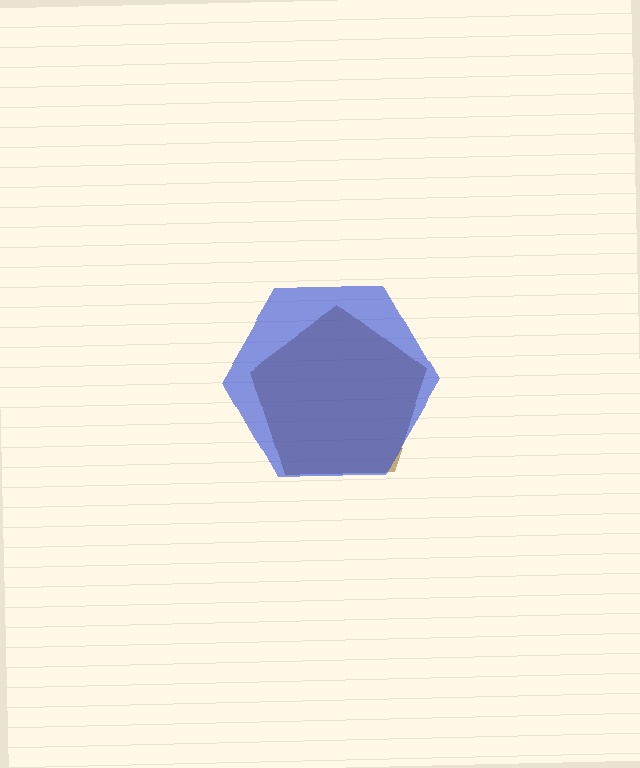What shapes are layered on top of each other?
The layered shapes are: a brown pentagon, a blue hexagon.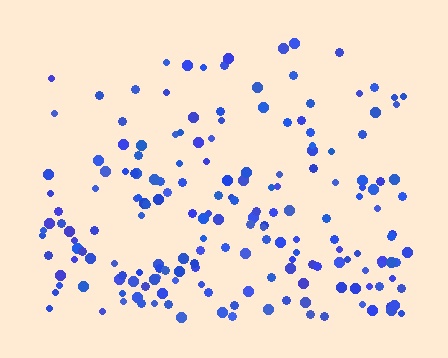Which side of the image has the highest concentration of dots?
The bottom.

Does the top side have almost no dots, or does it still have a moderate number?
Still a moderate number, just noticeably fewer than the bottom.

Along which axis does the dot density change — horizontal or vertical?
Vertical.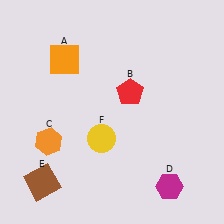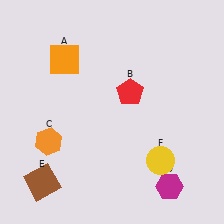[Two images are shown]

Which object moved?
The yellow circle (F) moved right.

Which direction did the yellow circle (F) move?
The yellow circle (F) moved right.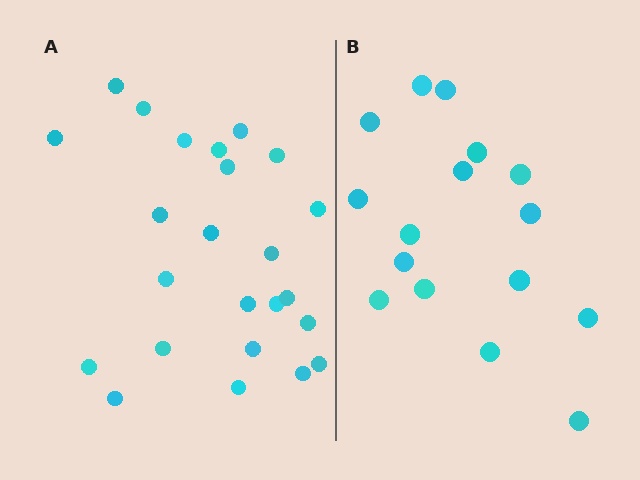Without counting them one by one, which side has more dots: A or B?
Region A (the left region) has more dots.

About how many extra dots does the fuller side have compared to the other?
Region A has roughly 8 or so more dots than region B.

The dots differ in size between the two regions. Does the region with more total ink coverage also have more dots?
No. Region B has more total ink coverage because its dots are larger, but region A actually contains more individual dots. Total area can be misleading — the number of items is what matters here.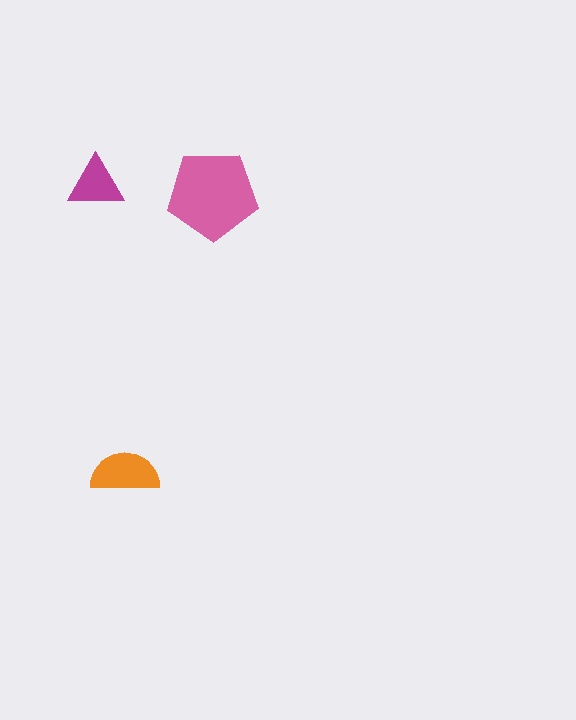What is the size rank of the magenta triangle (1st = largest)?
3rd.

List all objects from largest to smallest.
The pink pentagon, the orange semicircle, the magenta triangle.